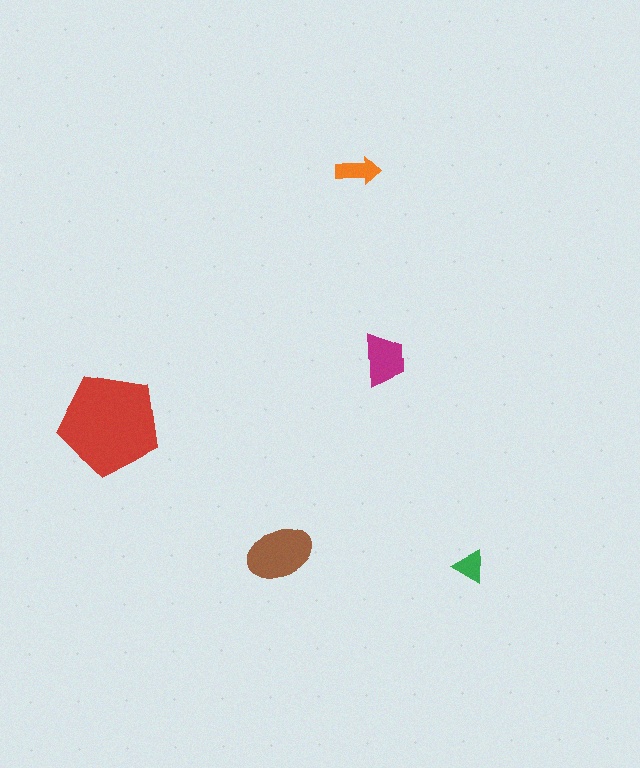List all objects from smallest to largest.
The green triangle, the orange arrow, the magenta trapezoid, the brown ellipse, the red pentagon.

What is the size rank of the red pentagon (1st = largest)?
1st.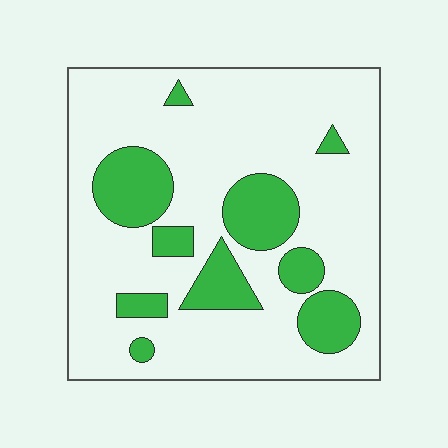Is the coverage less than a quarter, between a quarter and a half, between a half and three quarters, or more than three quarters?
Less than a quarter.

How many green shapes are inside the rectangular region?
10.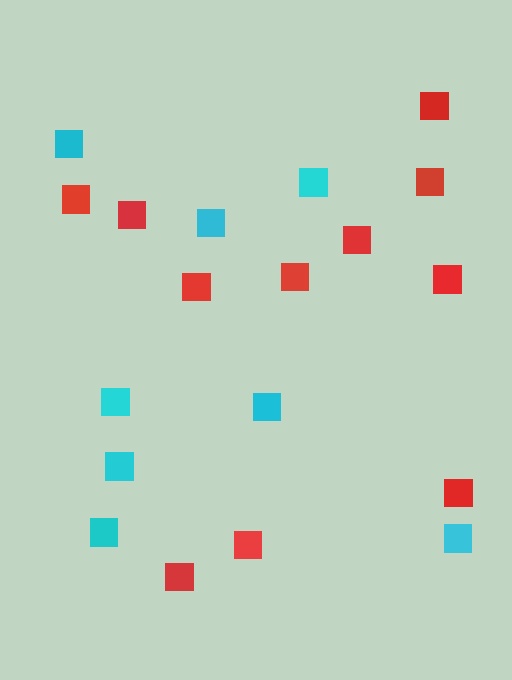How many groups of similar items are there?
There are 2 groups: one group of red squares (11) and one group of cyan squares (8).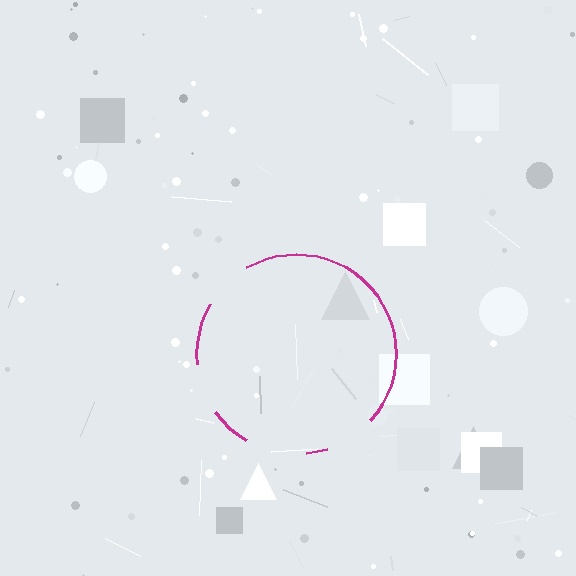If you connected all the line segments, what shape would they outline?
They would outline a circle.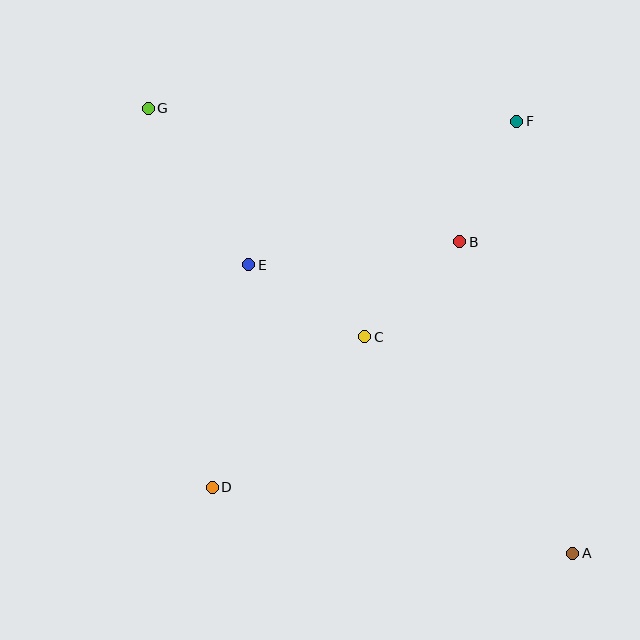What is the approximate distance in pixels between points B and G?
The distance between B and G is approximately 339 pixels.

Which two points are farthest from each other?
Points A and G are farthest from each other.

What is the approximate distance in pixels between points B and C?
The distance between B and C is approximately 134 pixels.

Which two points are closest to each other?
Points B and F are closest to each other.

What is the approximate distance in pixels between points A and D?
The distance between A and D is approximately 367 pixels.